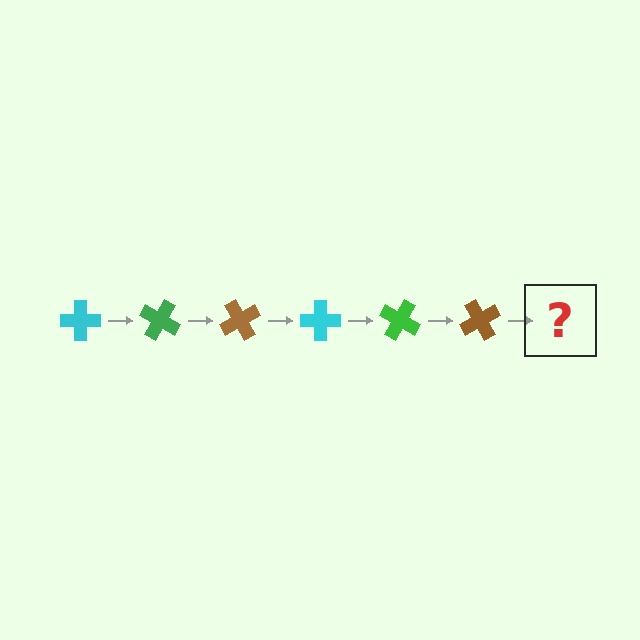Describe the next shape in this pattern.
It should be a cyan cross, rotated 180 degrees from the start.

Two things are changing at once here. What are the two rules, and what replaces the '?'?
The two rules are that it rotates 30 degrees each step and the color cycles through cyan, green, and brown. The '?' should be a cyan cross, rotated 180 degrees from the start.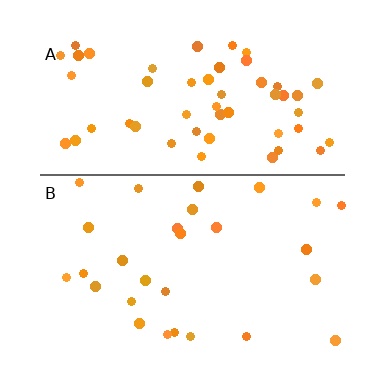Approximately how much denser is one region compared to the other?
Approximately 2.0× — region A over region B.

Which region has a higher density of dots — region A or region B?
A (the top).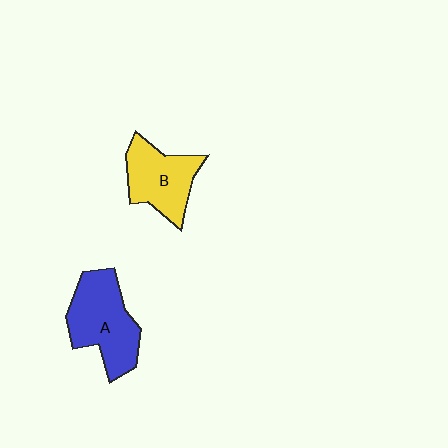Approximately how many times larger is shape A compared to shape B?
Approximately 1.2 times.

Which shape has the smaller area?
Shape B (yellow).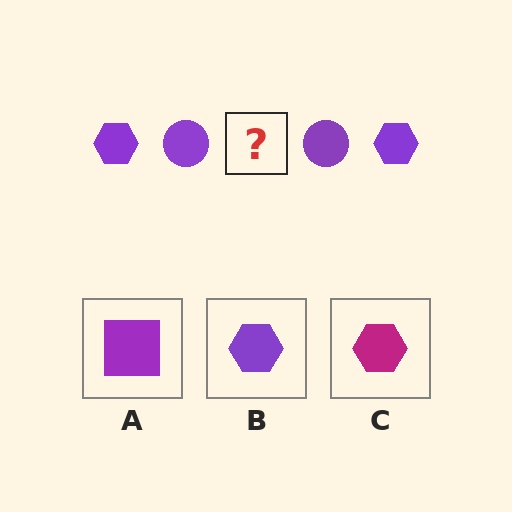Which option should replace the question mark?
Option B.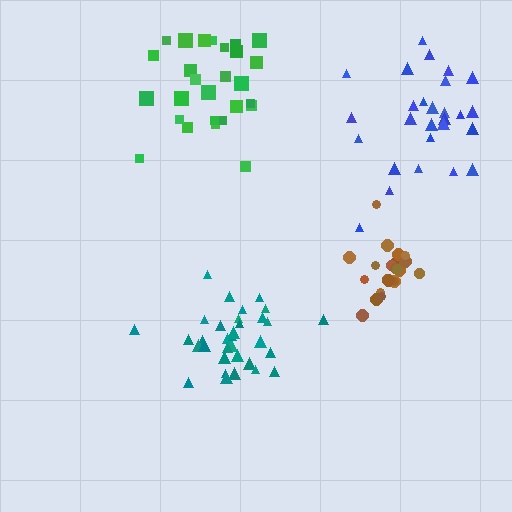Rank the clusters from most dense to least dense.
teal, brown, green, blue.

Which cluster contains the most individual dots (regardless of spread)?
Teal (33).